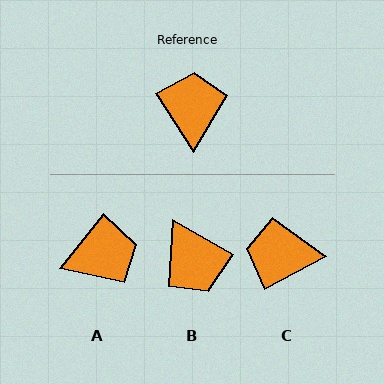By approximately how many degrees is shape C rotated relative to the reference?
Approximately 86 degrees counter-clockwise.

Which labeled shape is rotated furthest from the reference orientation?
B, about 152 degrees away.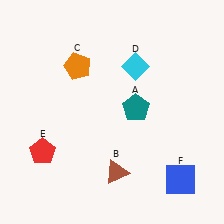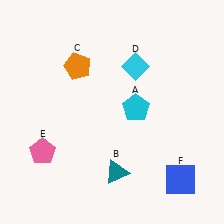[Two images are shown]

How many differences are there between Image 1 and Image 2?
There are 3 differences between the two images.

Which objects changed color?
A changed from teal to cyan. B changed from brown to teal. E changed from red to pink.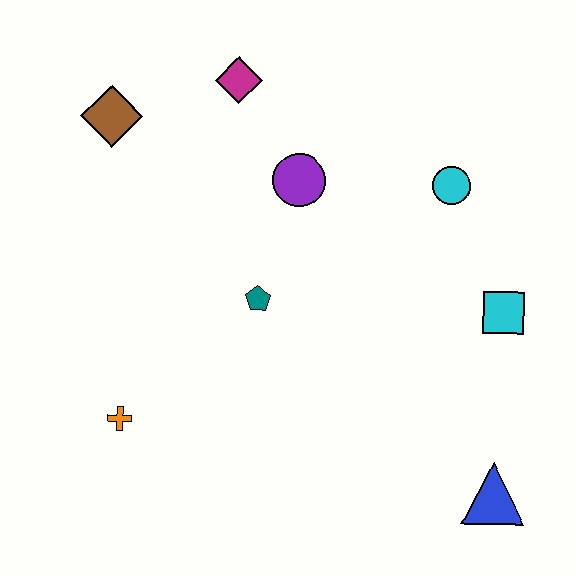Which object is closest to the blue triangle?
The cyan square is closest to the blue triangle.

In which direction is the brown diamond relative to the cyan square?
The brown diamond is to the left of the cyan square.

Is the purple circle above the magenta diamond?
No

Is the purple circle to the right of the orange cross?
Yes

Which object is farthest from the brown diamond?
The blue triangle is farthest from the brown diamond.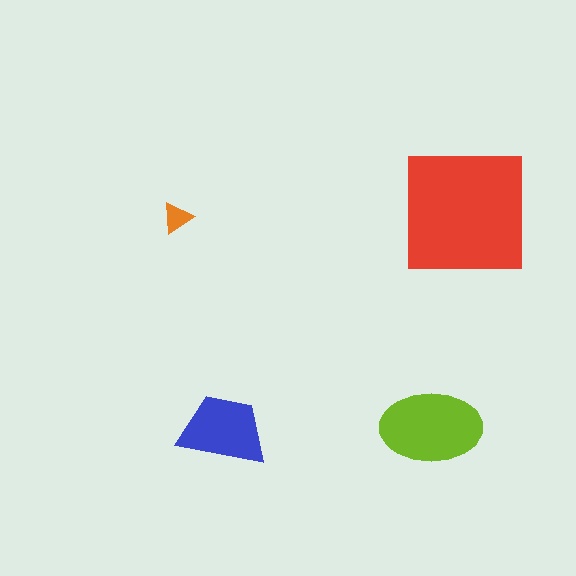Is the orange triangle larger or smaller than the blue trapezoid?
Smaller.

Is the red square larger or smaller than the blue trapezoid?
Larger.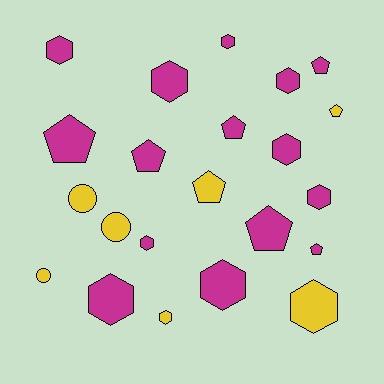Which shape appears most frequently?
Hexagon, with 11 objects.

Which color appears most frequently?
Magenta, with 15 objects.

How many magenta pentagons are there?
There are 6 magenta pentagons.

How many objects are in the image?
There are 22 objects.